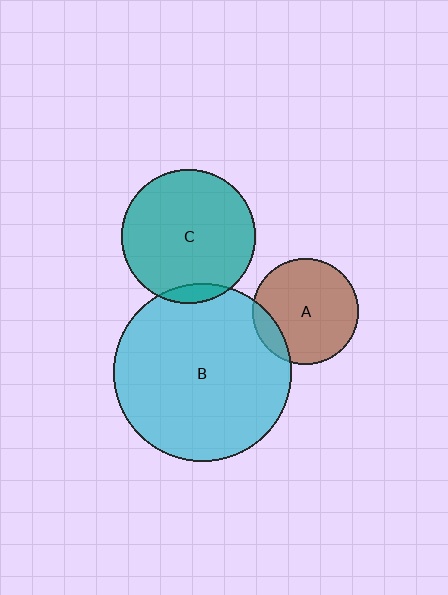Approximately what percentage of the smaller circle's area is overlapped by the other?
Approximately 10%.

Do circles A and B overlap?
Yes.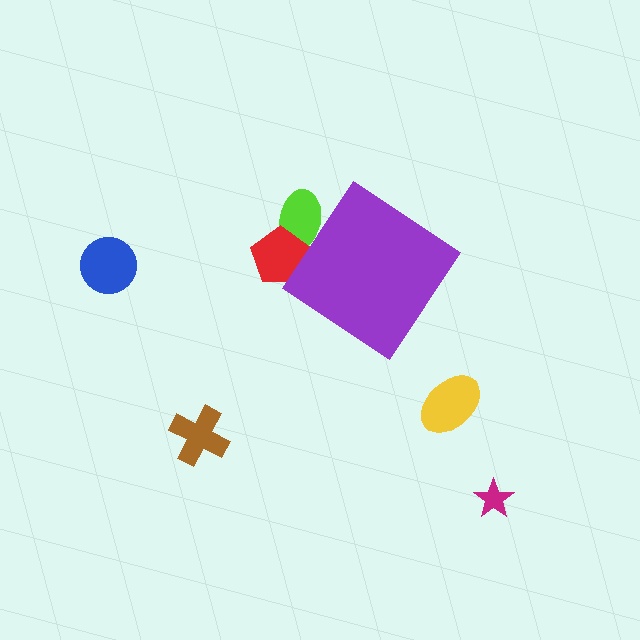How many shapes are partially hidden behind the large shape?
2 shapes are partially hidden.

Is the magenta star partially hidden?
No, the magenta star is fully visible.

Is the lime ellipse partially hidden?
Yes, the lime ellipse is partially hidden behind the purple diamond.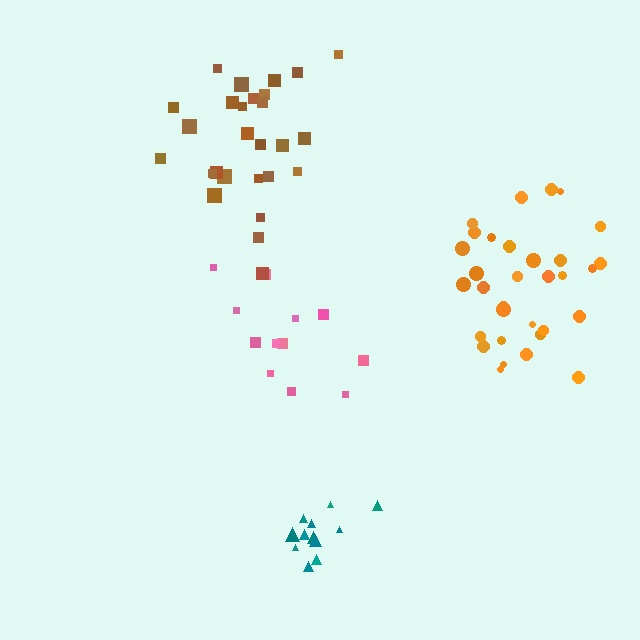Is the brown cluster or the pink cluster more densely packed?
Brown.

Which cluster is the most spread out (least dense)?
Pink.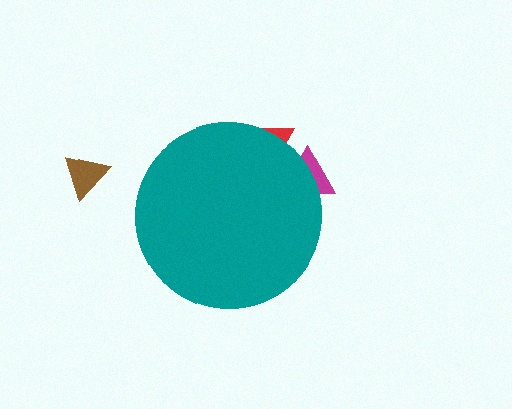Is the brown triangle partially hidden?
No, the brown triangle is fully visible.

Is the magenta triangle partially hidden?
Yes, the magenta triangle is partially hidden behind the teal circle.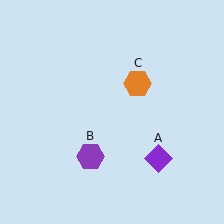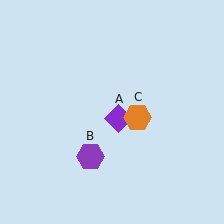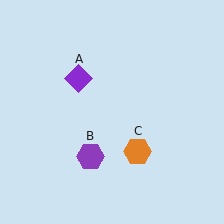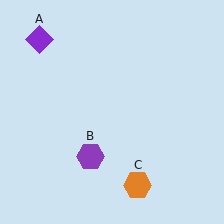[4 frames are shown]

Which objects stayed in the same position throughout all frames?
Purple hexagon (object B) remained stationary.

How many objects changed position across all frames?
2 objects changed position: purple diamond (object A), orange hexagon (object C).